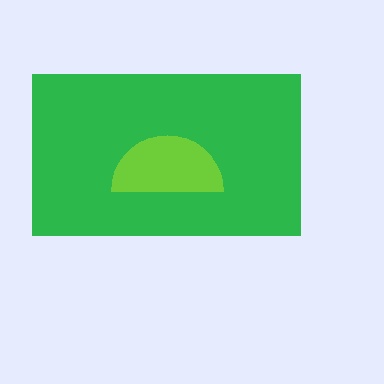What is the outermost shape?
The green rectangle.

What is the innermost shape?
The lime semicircle.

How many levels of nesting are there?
2.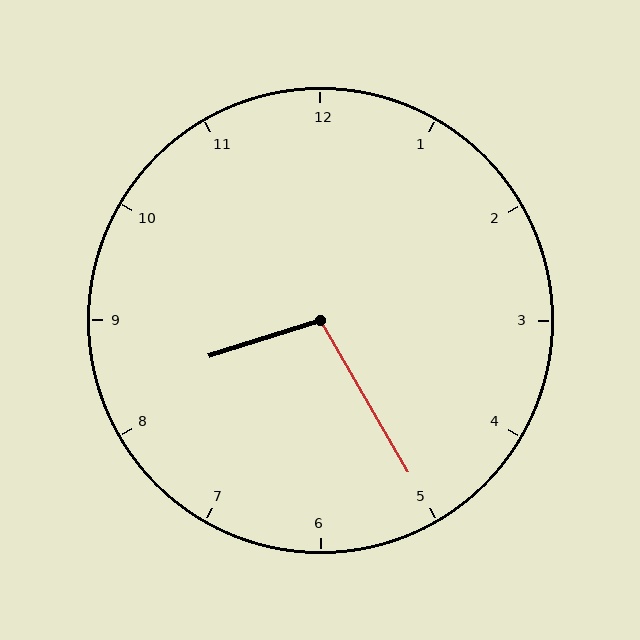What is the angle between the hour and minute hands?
Approximately 102 degrees.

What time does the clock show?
8:25.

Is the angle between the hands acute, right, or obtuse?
It is obtuse.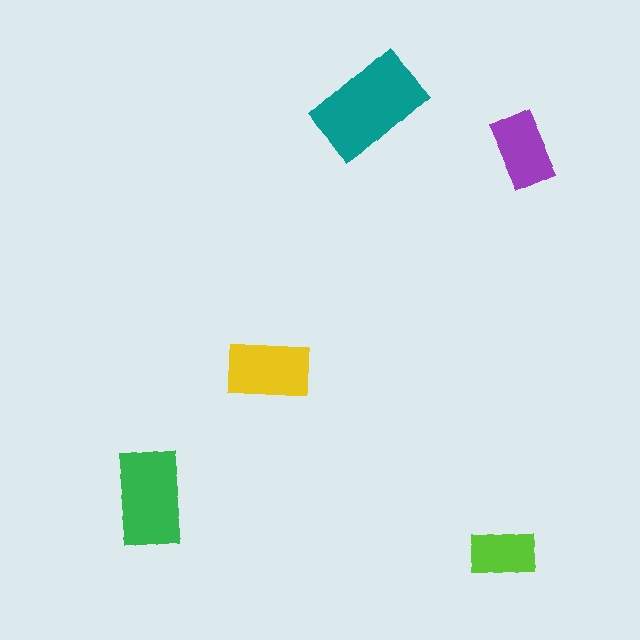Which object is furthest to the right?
The purple rectangle is rightmost.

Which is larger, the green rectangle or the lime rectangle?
The green one.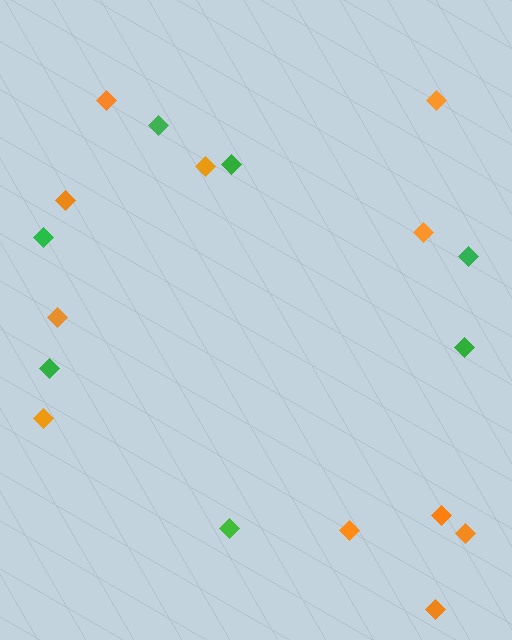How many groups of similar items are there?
There are 2 groups: one group of orange diamonds (11) and one group of green diamonds (7).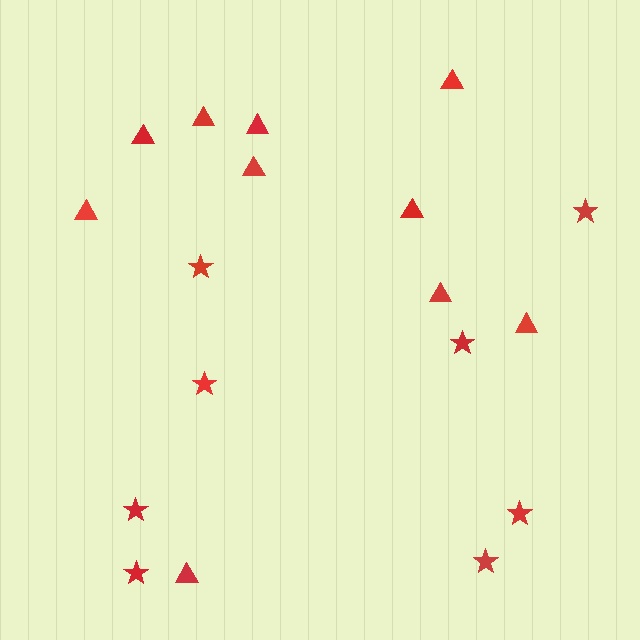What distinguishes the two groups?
There are 2 groups: one group of stars (8) and one group of triangles (10).